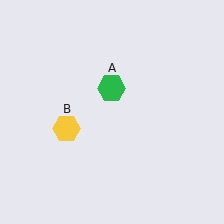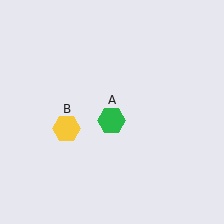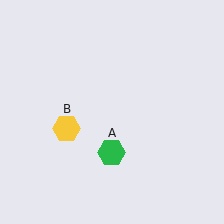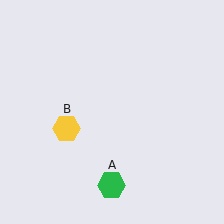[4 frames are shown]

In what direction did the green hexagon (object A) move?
The green hexagon (object A) moved down.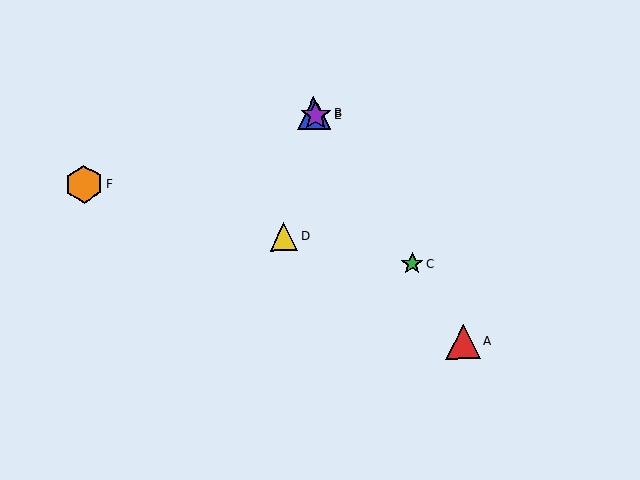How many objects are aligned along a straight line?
4 objects (A, B, C, E) are aligned along a straight line.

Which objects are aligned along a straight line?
Objects A, B, C, E are aligned along a straight line.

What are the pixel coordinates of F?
Object F is at (84, 184).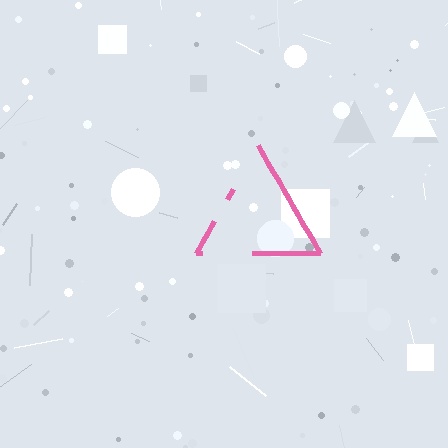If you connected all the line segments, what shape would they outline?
They would outline a triangle.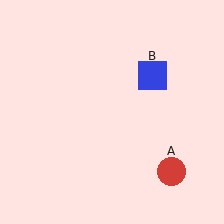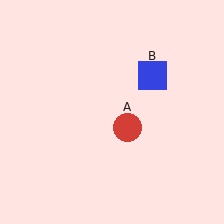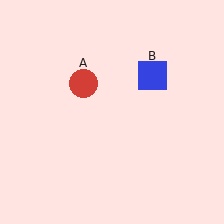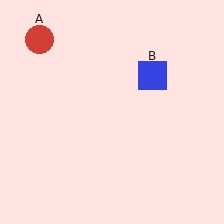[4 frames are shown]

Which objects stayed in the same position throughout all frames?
Blue square (object B) remained stationary.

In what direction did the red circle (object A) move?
The red circle (object A) moved up and to the left.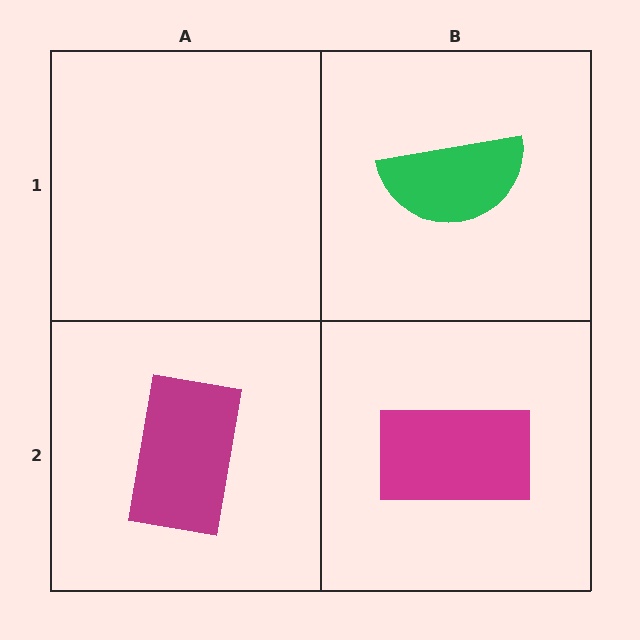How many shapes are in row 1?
1 shape.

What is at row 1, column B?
A green semicircle.